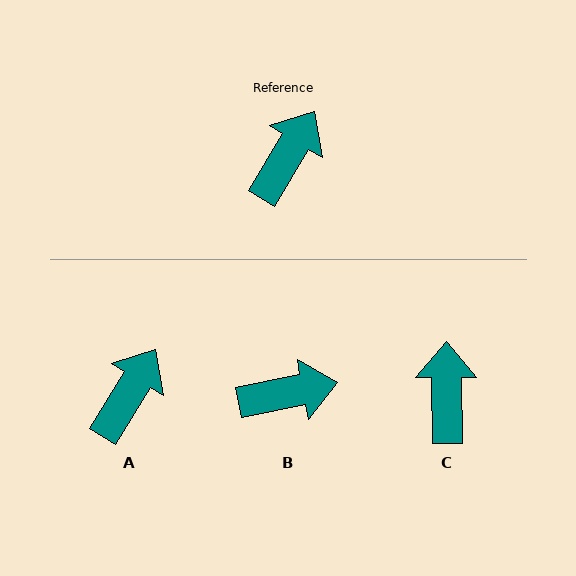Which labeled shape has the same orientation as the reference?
A.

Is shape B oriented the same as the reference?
No, it is off by about 47 degrees.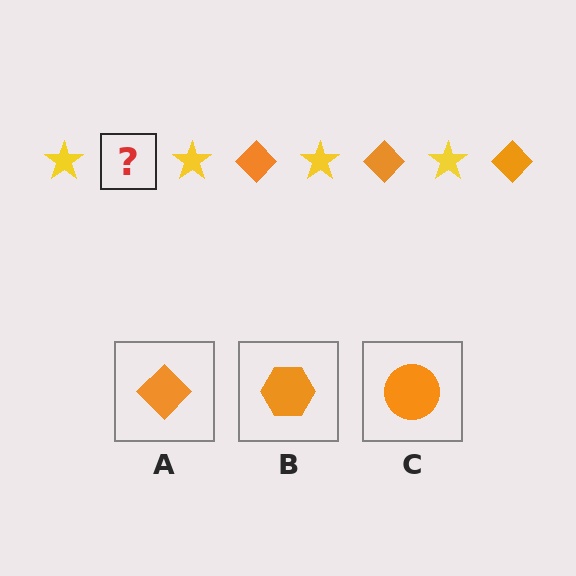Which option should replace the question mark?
Option A.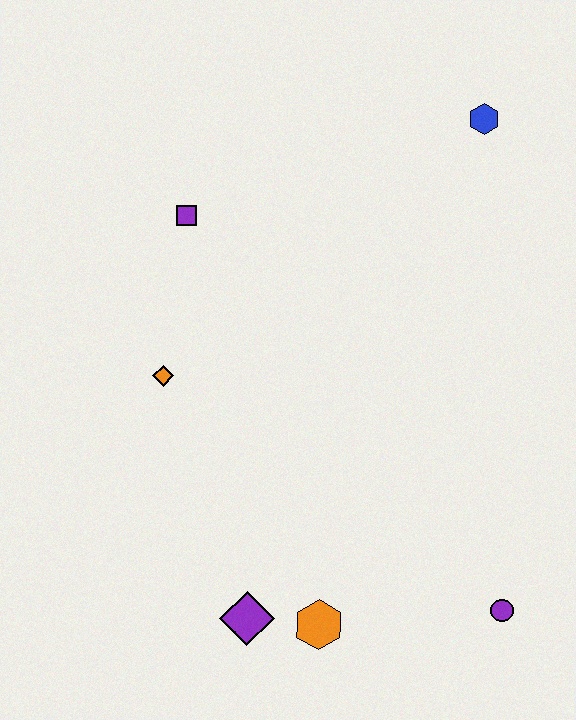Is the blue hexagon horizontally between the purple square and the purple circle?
Yes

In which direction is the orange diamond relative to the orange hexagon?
The orange diamond is above the orange hexagon.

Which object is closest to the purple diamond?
The orange hexagon is closest to the purple diamond.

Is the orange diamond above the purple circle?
Yes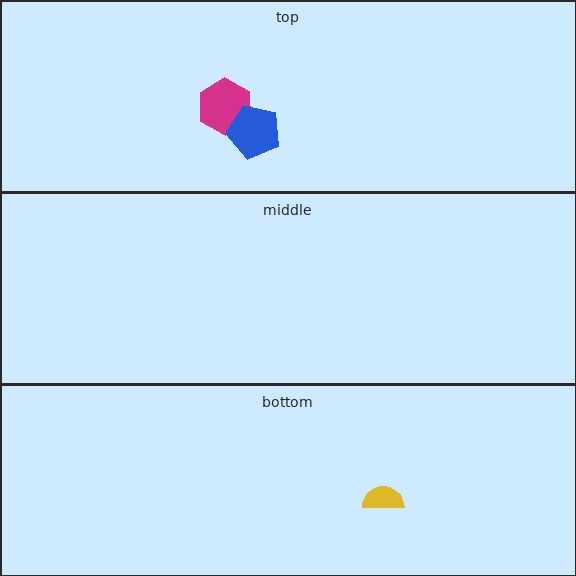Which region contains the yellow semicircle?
The bottom region.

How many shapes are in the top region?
2.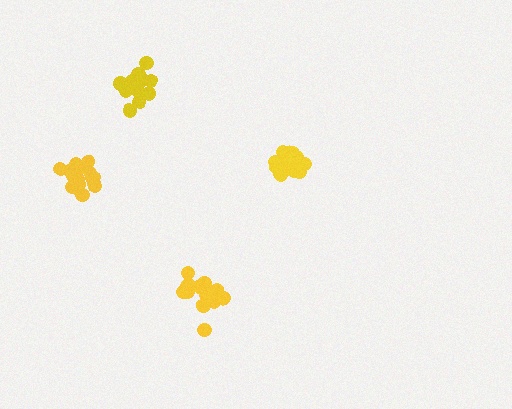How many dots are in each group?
Group 1: 16 dots, Group 2: 14 dots, Group 3: 13 dots, Group 4: 19 dots (62 total).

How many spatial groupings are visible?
There are 4 spatial groupings.